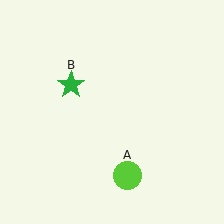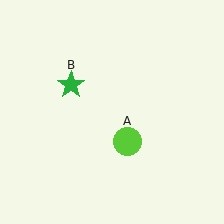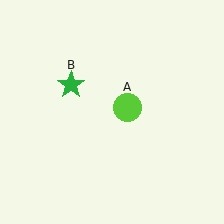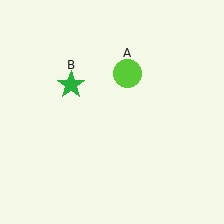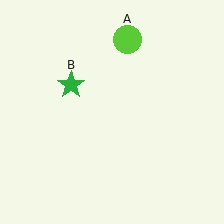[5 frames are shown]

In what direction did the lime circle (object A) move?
The lime circle (object A) moved up.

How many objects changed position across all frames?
1 object changed position: lime circle (object A).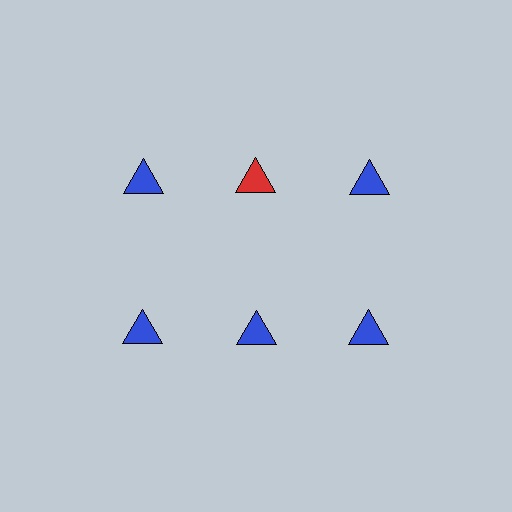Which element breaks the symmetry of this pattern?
The red triangle in the top row, second from left column breaks the symmetry. All other shapes are blue triangles.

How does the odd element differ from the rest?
It has a different color: red instead of blue.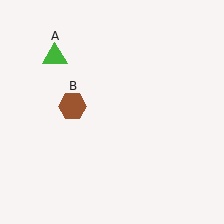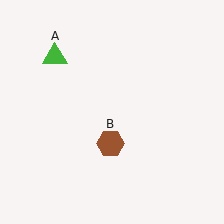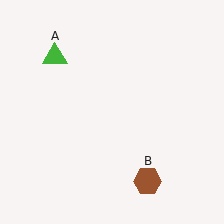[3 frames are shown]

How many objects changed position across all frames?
1 object changed position: brown hexagon (object B).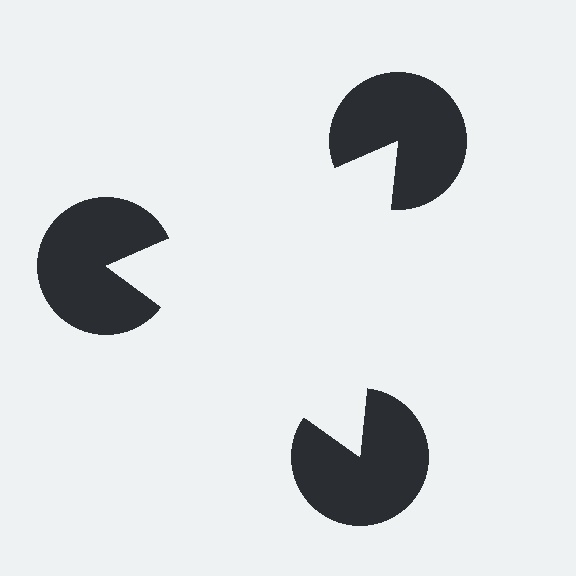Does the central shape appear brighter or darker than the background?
It typically appears slightly brighter than the background, even though no actual brightness change is drawn.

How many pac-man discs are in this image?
There are 3 — one at each vertex of the illusory triangle.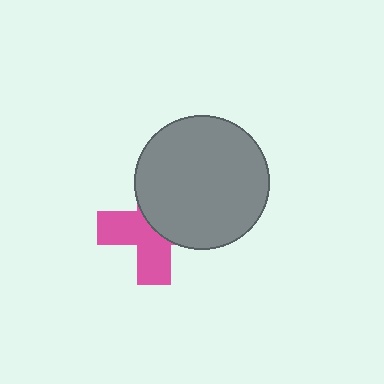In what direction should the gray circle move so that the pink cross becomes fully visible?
The gray circle should move toward the upper-right. That is the shortest direction to clear the overlap and leave the pink cross fully visible.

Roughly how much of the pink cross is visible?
About half of it is visible (roughly 50%).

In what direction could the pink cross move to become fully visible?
The pink cross could move toward the lower-left. That would shift it out from behind the gray circle entirely.